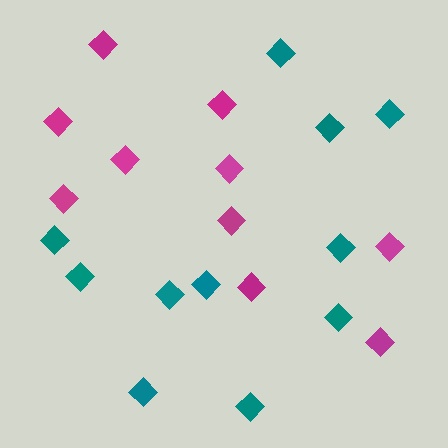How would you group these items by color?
There are 2 groups: one group of teal diamonds (11) and one group of magenta diamonds (10).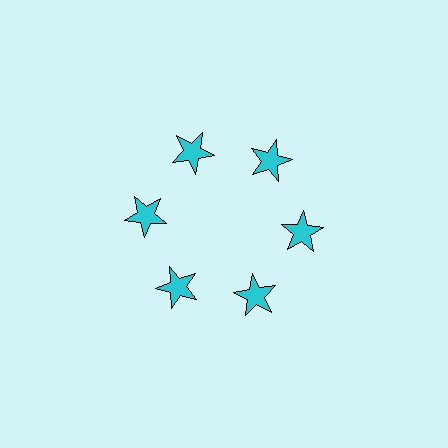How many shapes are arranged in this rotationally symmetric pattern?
There are 6 shapes, arranged in 6 groups of 1.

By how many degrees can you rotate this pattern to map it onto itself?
The pattern maps onto itself every 60 degrees of rotation.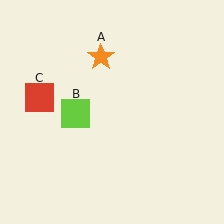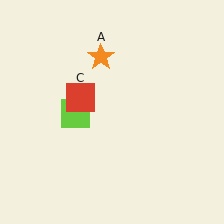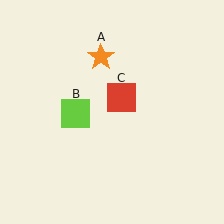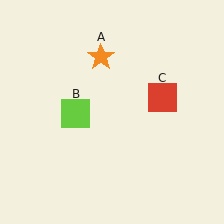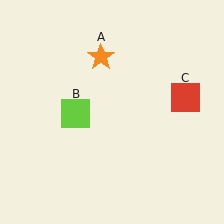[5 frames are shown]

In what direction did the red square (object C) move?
The red square (object C) moved right.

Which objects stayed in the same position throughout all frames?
Orange star (object A) and lime square (object B) remained stationary.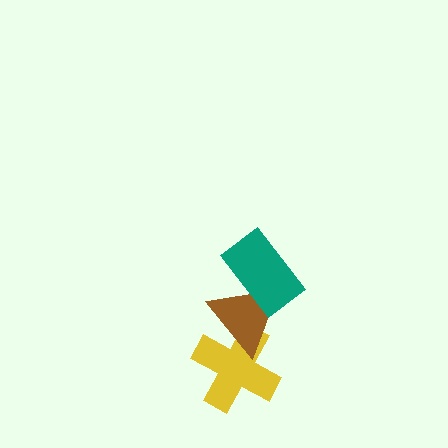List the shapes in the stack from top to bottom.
From top to bottom: the teal rectangle, the brown triangle, the yellow cross.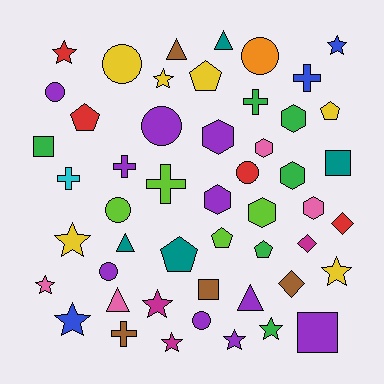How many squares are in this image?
There are 4 squares.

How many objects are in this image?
There are 50 objects.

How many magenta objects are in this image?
There are 3 magenta objects.